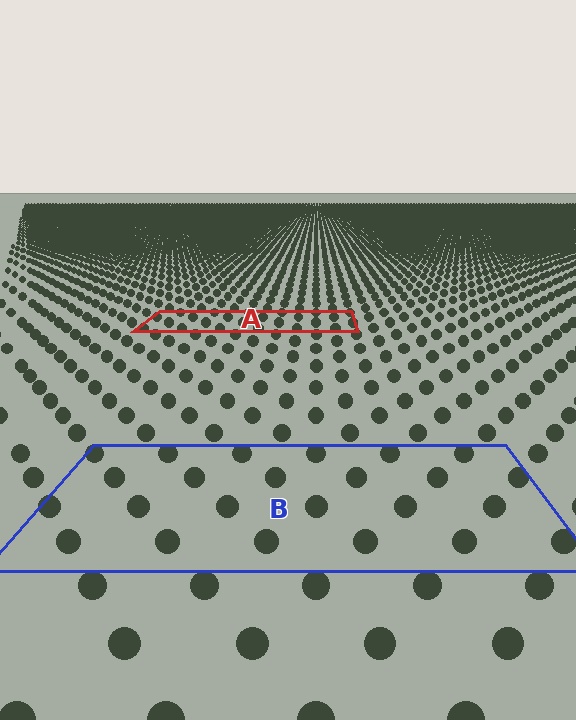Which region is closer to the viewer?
Region B is closer. The texture elements there are larger and more spread out.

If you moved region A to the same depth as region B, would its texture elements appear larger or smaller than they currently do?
They would appear larger. At a closer depth, the same texture elements are projected at a bigger on-screen size.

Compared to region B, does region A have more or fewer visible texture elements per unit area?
Region A has more texture elements per unit area — they are packed more densely because it is farther away.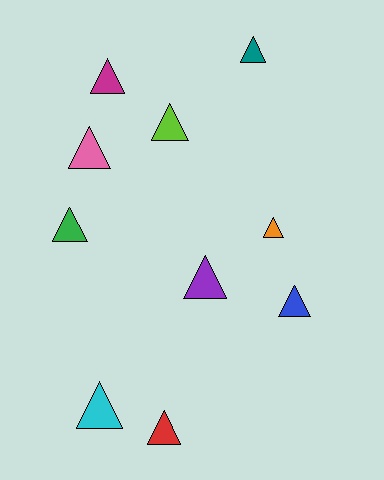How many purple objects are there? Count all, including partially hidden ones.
There is 1 purple object.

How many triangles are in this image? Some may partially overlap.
There are 10 triangles.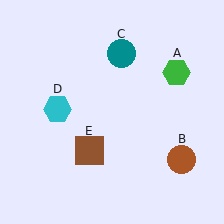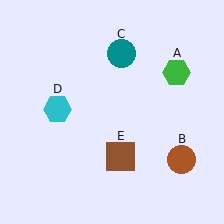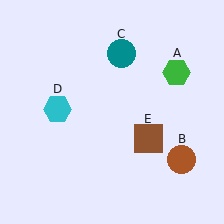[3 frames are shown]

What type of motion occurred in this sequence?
The brown square (object E) rotated counterclockwise around the center of the scene.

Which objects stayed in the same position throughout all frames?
Green hexagon (object A) and brown circle (object B) and teal circle (object C) and cyan hexagon (object D) remained stationary.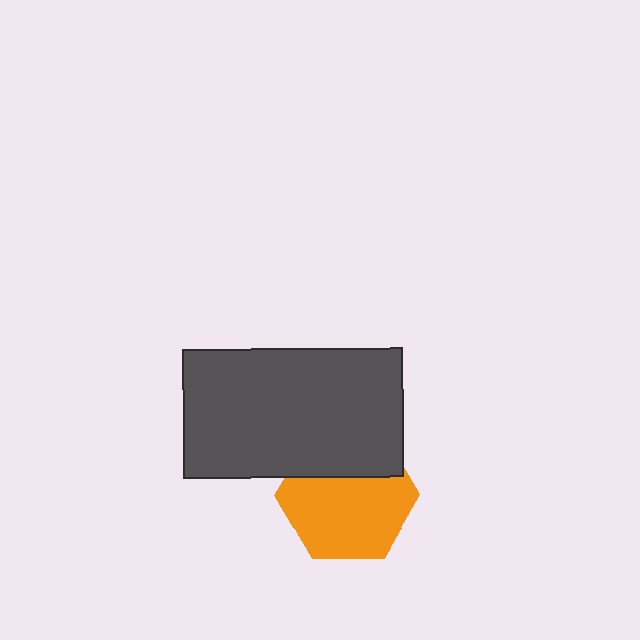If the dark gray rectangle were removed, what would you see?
You would see the complete orange hexagon.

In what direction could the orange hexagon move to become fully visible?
The orange hexagon could move down. That would shift it out from behind the dark gray rectangle entirely.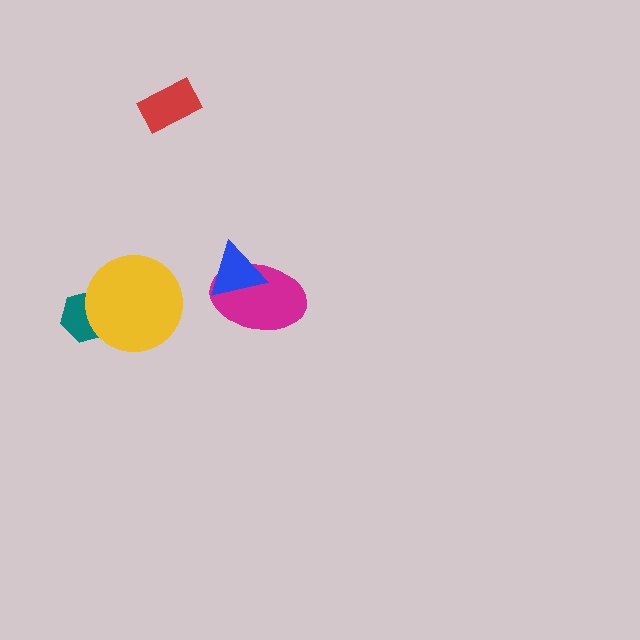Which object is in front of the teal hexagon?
The yellow circle is in front of the teal hexagon.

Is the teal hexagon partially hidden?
Yes, it is partially covered by another shape.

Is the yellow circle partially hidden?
No, no other shape covers it.